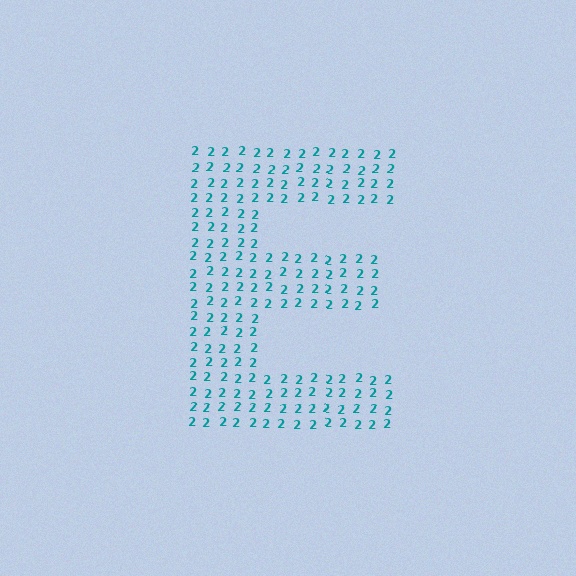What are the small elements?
The small elements are digit 2's.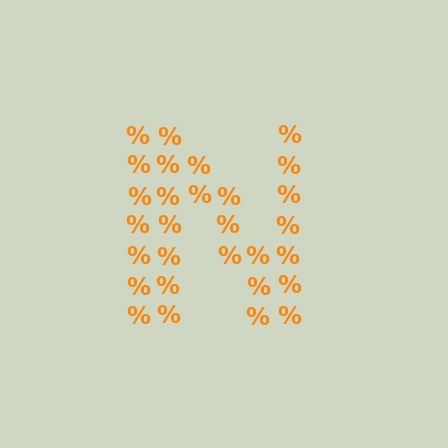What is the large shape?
The large shape is the letter N.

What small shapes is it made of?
It is made of small percent signs.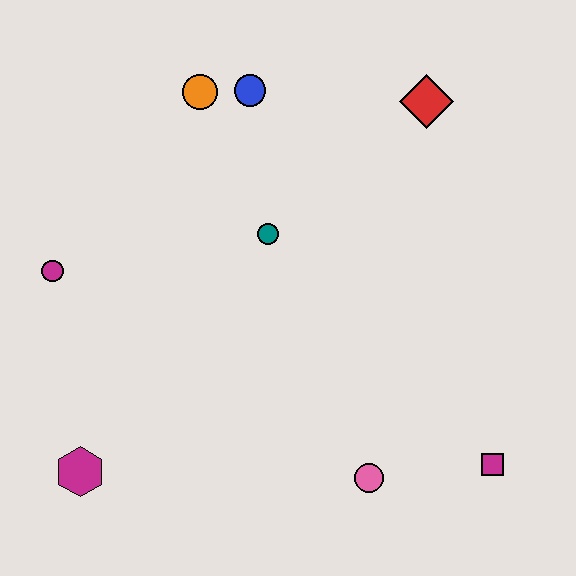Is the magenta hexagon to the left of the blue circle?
Yes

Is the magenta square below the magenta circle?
Yes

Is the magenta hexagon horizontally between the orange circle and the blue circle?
No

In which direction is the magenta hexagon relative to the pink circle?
The magenta hexagon is to the left of the pink circle.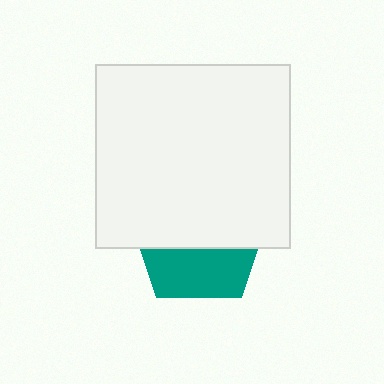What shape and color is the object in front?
The object in front is a white rectangle.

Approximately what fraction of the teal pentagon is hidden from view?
Roughly 62% of the teal pentagon is hidden behind the white rectangle.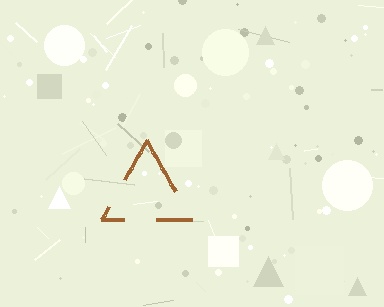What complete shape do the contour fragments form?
The contour fragments form a triangle.